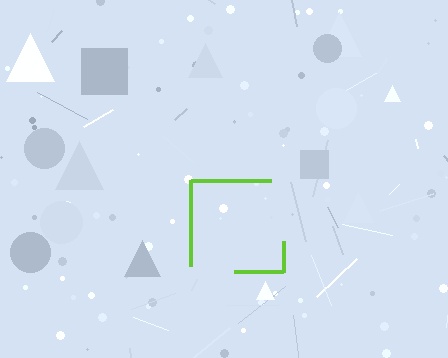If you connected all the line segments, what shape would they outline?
They would outline a square.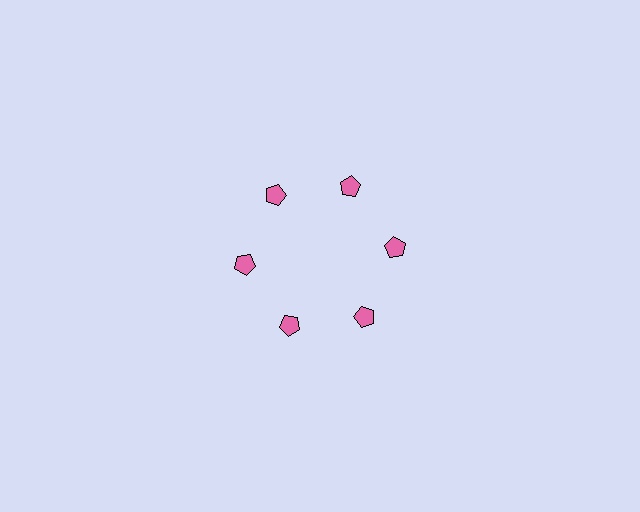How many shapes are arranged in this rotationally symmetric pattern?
There are 6 shapes, arranged in 6 groups of 1.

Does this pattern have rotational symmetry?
Yes, this pattern has 6-fold rotational symmetry. It looks the same after rotating 60 degrees around the center.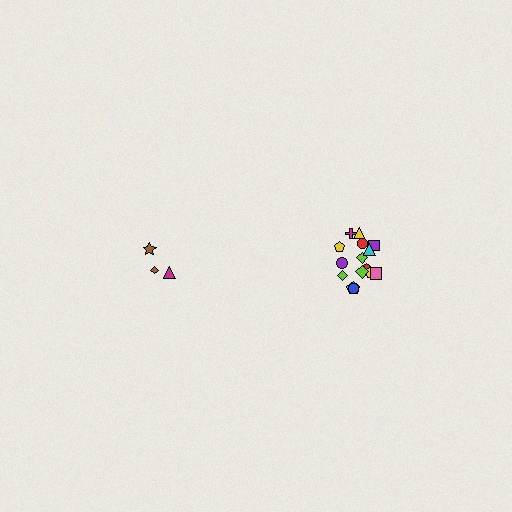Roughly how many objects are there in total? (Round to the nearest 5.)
Roughly 20 objects in total.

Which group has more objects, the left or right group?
The right group.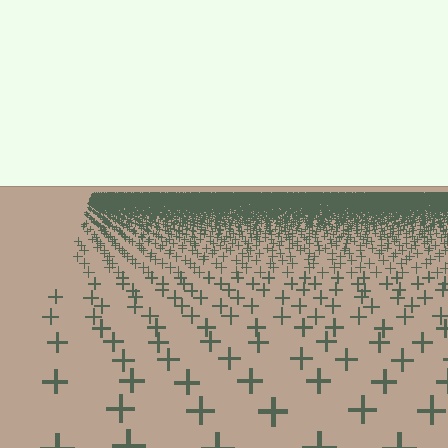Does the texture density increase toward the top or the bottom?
Density increases toward the top.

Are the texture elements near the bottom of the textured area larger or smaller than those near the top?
Larger. Near the bottom, elements are closer to the viewer and appear at a bigger on-screen size.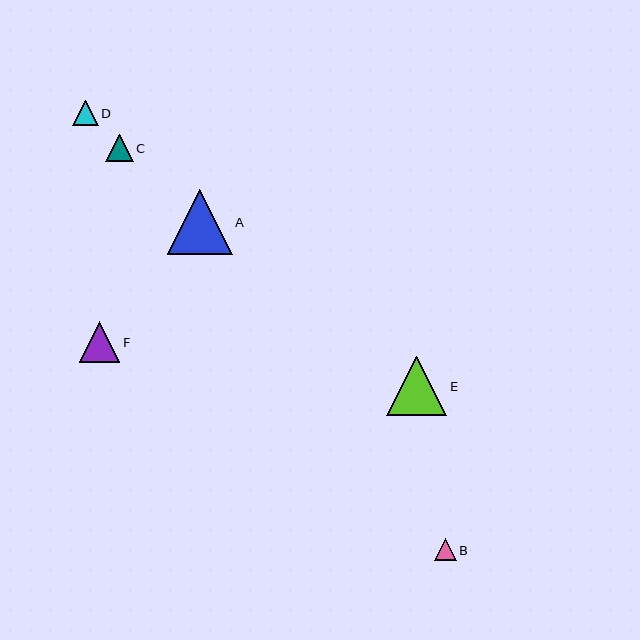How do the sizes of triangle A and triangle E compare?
Triangle A and triangle E are approximately the same size.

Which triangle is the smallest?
Triangle B is the smallest with a size of approximately 22 pixels.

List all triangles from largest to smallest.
From largest to smallest: A, E, F, C, D, B.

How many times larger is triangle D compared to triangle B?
Triangle D is approximately 1.2 times the size of triangle B.